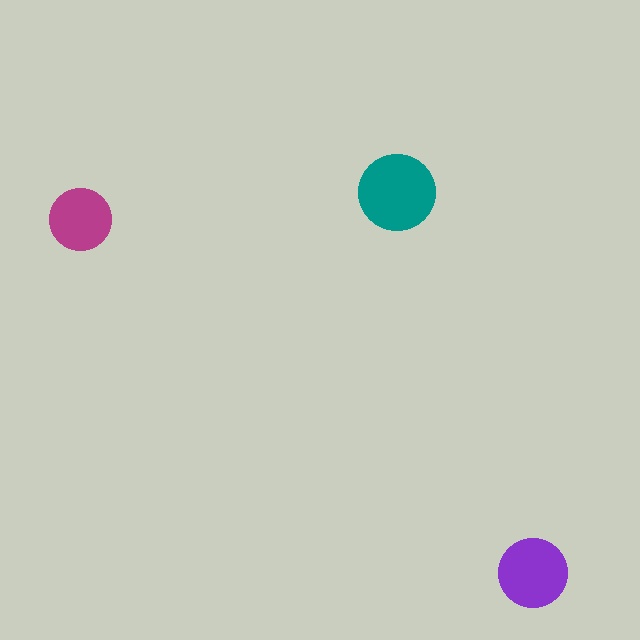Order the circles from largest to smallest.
the teal one, the purple one, the magenta one.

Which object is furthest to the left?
The magenta circle is leftmost.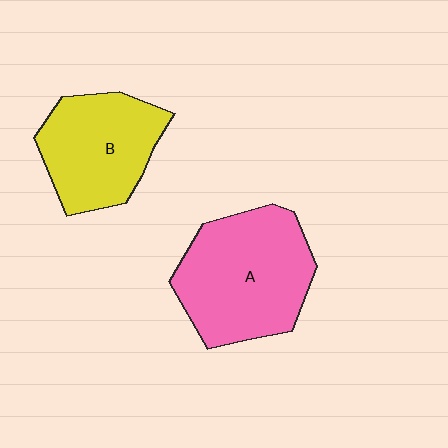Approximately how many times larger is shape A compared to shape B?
Approximately 1.3 times.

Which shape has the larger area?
Shape A (pink).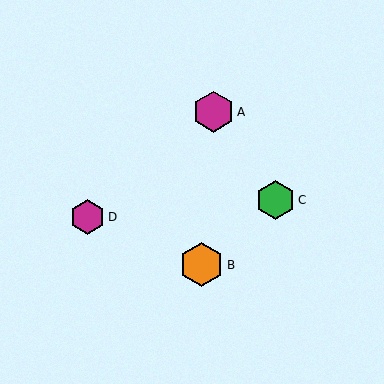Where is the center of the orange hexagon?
The center of the orange hexagon is at (202, 265).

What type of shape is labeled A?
Shape A is a magenta hexagon.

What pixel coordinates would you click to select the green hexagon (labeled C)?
Click at (275, 200) to select the green hexagon C.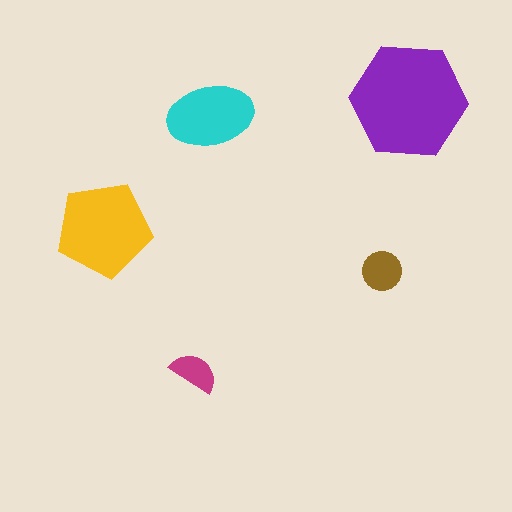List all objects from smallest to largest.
The magenta semicircle, the brown circle, the cyan ellipse, the yellow pentagon, the purple hexagon.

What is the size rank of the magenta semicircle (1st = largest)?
5th.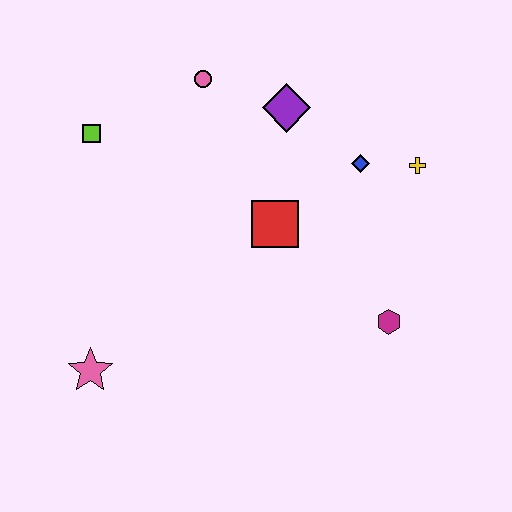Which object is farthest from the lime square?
The magenta hexagon is farthest from the lime square.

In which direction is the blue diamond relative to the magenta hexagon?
The blue diamond is above the magenta hexagon.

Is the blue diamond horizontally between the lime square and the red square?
No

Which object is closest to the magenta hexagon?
The red square is closest to the magenta hexagon.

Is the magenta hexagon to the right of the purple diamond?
Yes